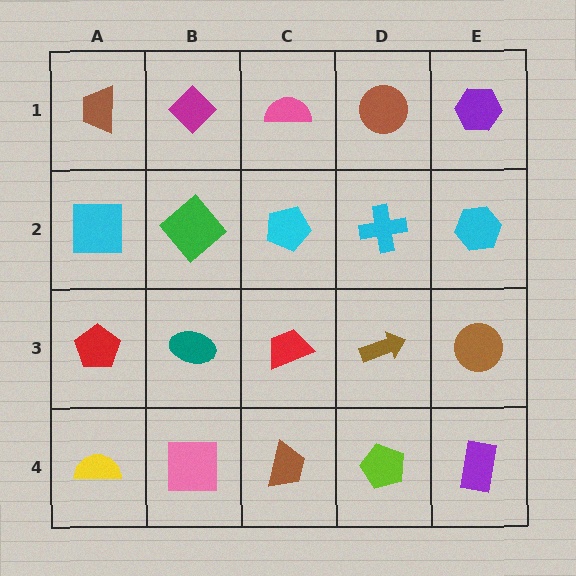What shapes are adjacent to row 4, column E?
A brown circle (row 3, column E), a lime pentagon (row 4, column D).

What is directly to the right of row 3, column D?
A brown circle.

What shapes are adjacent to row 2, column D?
A brown circle (row 1, column D), a brown arrow (row 3, column D), a cyan pentagon (row 2, column C), a cyan hexagon (row 2, column E).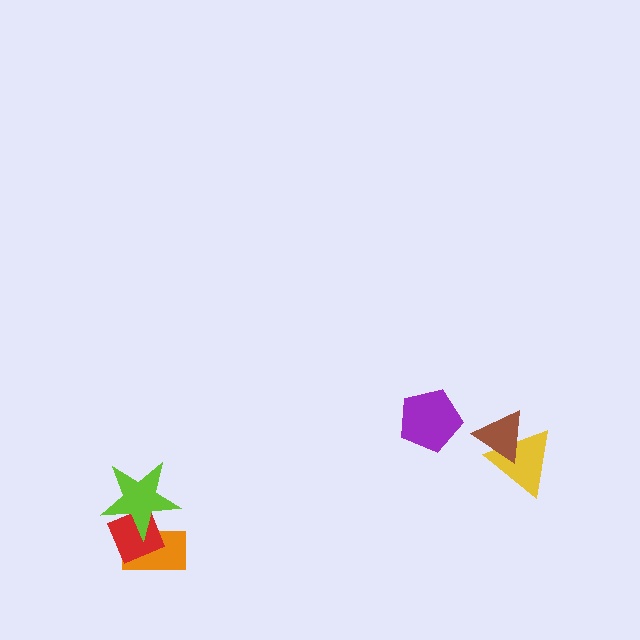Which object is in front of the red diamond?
The lime star is in front of the red diamond.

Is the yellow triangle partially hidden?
Yes, it is partially covered by another shape.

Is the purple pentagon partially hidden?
No, no other shape covers it.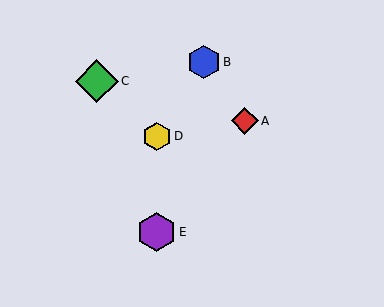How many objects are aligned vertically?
2 objects (D, E) are aligned vertically.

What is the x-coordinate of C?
Object C is at x≈97.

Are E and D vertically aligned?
Yes, both are at x≈157.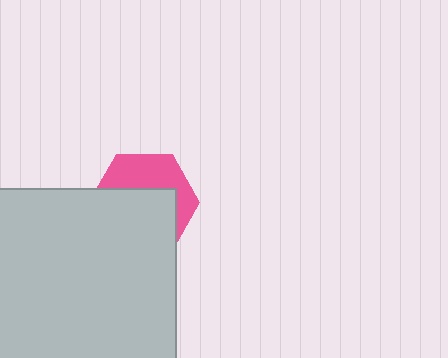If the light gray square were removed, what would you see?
You would see the complete pink hexagon.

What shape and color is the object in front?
The object in front is a light gray square.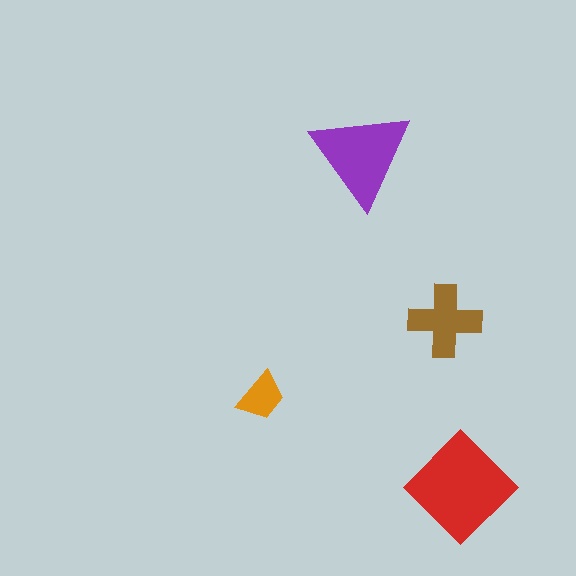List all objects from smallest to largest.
The orange trapezoid, the brown cross, the purple triangle, the red diamond.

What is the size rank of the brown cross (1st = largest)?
3rd.